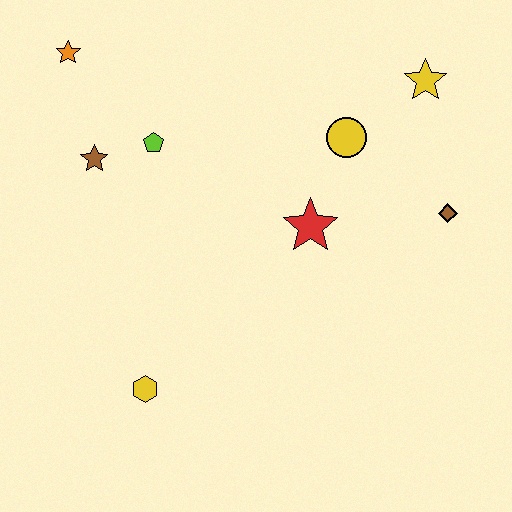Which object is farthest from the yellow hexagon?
The yellow star is farthest from the yellow hexagon.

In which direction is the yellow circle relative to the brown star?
The yellow circle is to the right of the brown star.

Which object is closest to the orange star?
The brown star is closest to the orange star.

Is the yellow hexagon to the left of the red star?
Yes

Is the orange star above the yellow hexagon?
Yes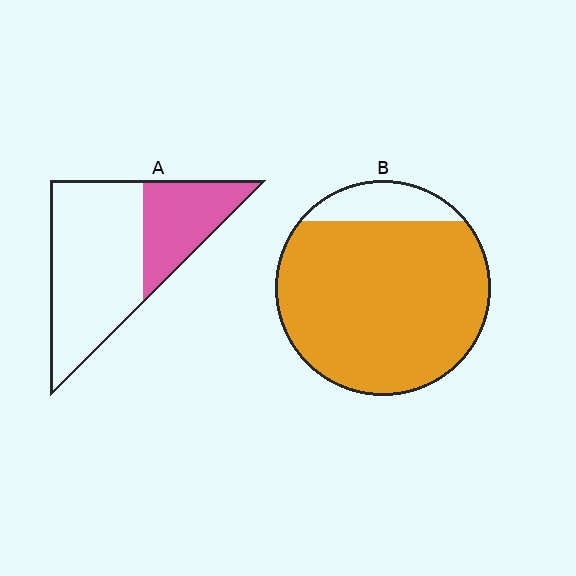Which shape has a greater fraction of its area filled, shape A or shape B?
Shape B.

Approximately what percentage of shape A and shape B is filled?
A is approximately 35% and B is approximately 85%.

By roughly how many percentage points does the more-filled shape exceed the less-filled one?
By roughly 55 percentage points (B over A).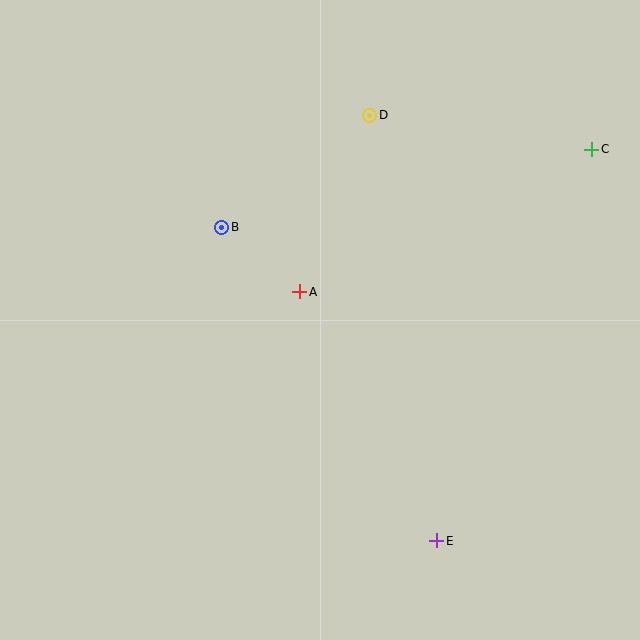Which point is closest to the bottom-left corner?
Point E is closest to the bottom-left corner.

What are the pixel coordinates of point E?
Point E is at (437, 541).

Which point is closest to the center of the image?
Point A at (300, 292) is closest to the center.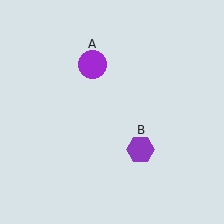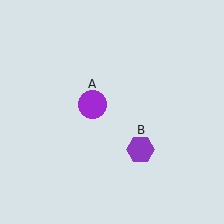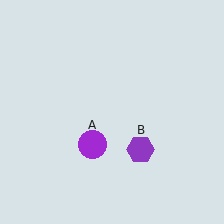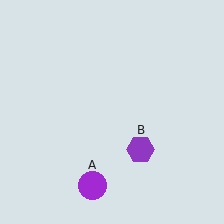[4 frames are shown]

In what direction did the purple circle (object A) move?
The purple circle (object A) moved down.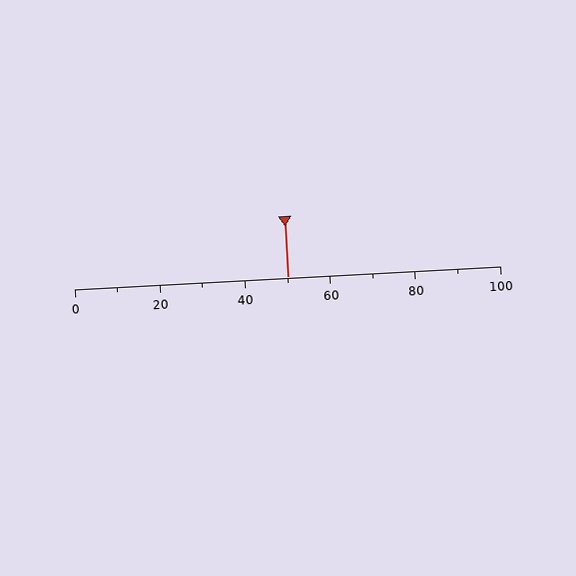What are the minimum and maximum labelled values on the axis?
The axis runs from 0 to 100.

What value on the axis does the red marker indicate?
The marker indicates approximately 50.